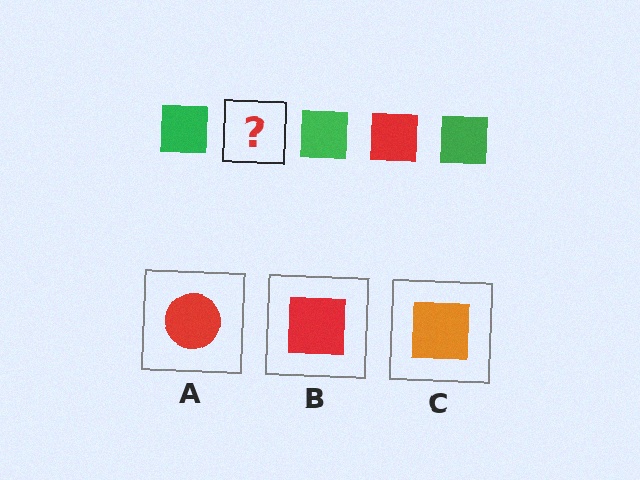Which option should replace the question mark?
Option B.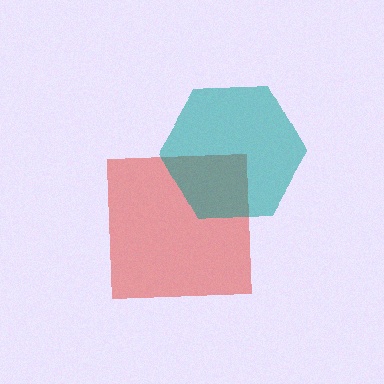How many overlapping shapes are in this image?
There are 2 overlapping shapes in the image.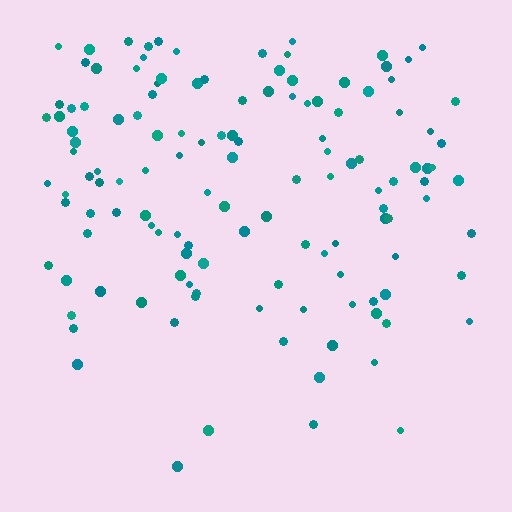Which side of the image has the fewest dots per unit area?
The bottom.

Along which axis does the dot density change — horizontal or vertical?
Vertical.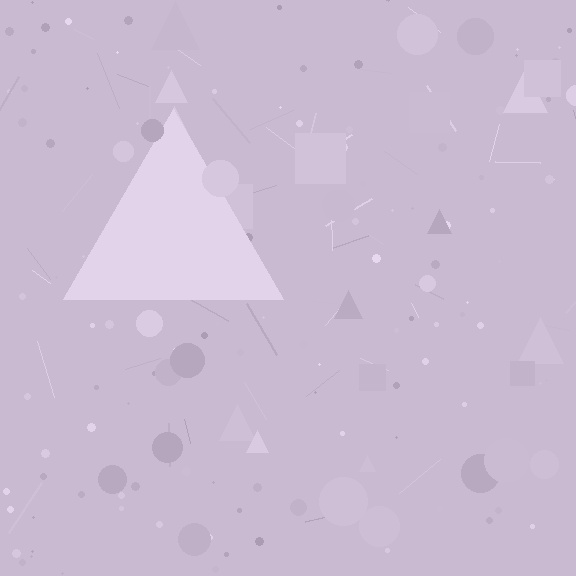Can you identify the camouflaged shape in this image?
The camouflaged shape is a triangle.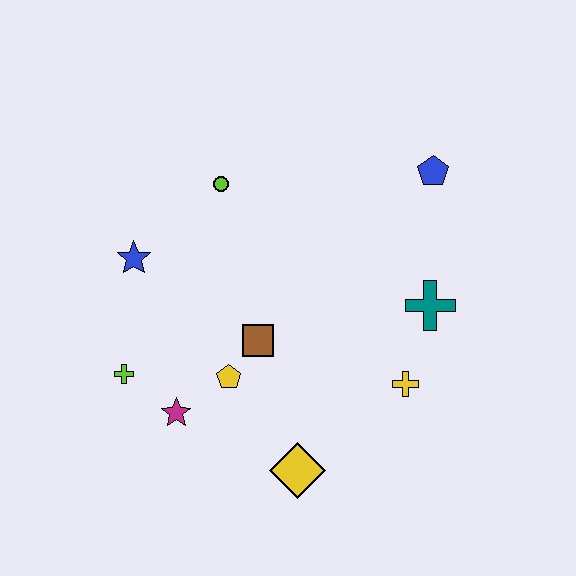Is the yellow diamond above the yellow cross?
No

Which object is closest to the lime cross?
The magenta star is closest to the lime cross.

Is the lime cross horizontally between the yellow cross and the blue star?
No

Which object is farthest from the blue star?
The blue pentagon is farthest from the blue star.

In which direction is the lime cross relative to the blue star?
The lime cross is below the blue star.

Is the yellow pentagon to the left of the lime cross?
No